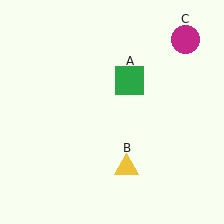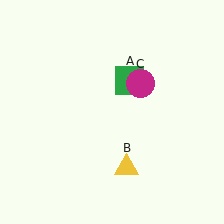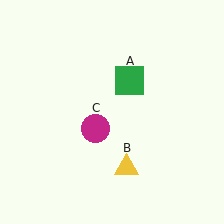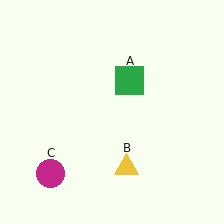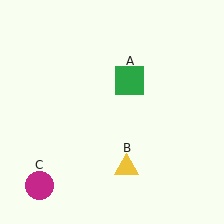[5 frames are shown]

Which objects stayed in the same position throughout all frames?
Green square (object A) and yellow triangle (object B) remained stationary.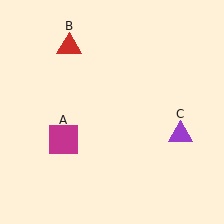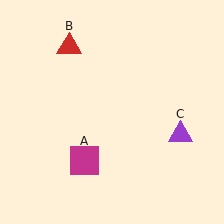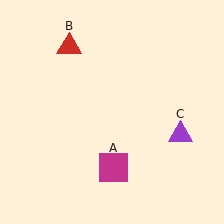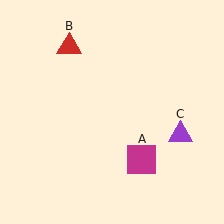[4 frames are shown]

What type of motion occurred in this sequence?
The magenta square (object A) rotated counterclockwise around the center of the scene.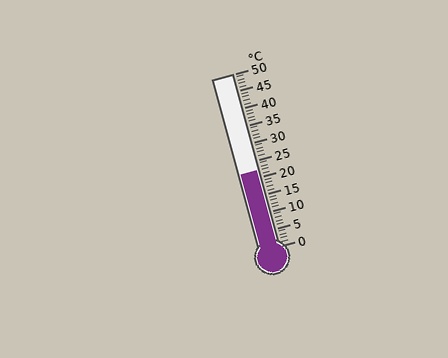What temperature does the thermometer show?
The thermometer shows approximately 22°C.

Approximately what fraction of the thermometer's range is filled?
The thermometer is filled to approximately 45% of its range.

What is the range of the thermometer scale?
The thermometer scale ranges from 0°C to 50°C.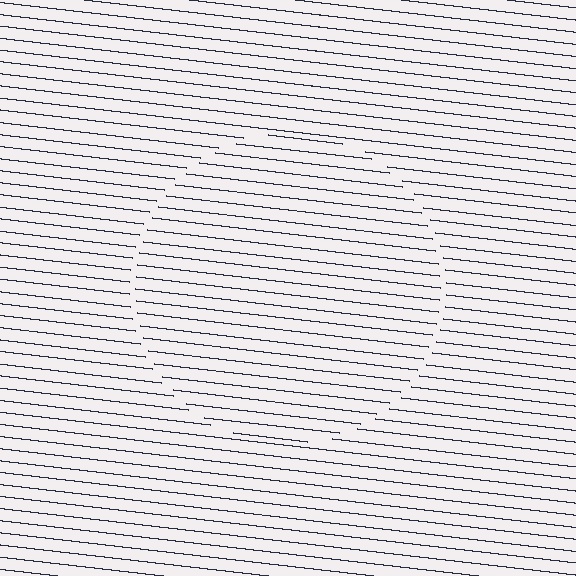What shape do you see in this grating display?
An illusory circle. The interior of the shape contains the same grating, shifted by half a period — the contour is defined by the phase discontinuity where line-ends from the inner and outer gratings abut.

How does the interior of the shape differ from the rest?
The interior of the shape contains the same grating, shifted by half a period — the contour is defined by the phase discontinuity where line-ends from the inner and outer gratings abut.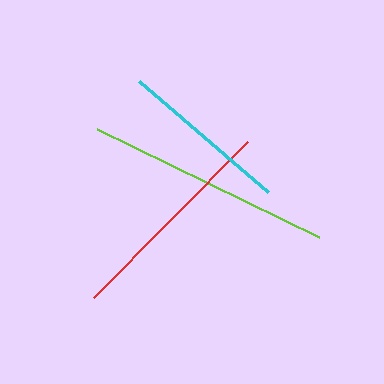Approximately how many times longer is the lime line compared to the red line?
The lime line is approximately 1.1 times the length of the red line.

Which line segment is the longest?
The lime line is the longest at approximately 248 pixels.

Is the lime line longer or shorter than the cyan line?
The lime line is longer than the cyan line.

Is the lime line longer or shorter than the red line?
The lime line is longer than the red line.